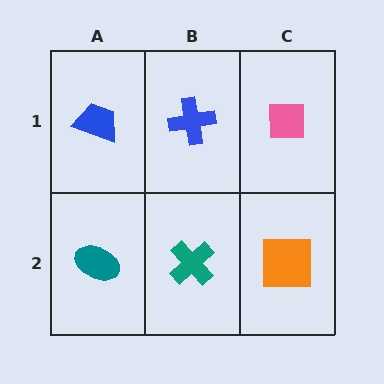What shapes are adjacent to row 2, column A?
A blue trapezoid (row 1, column A), a teal cross (row 2, column B).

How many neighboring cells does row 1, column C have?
2.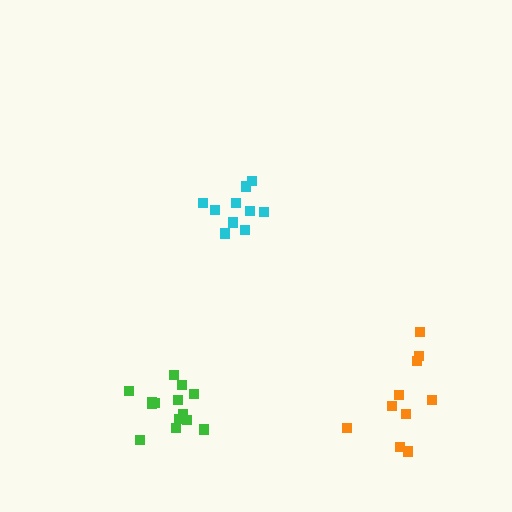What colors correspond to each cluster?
The clusters are colored: cyan, green, orange.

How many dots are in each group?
Group 1: 10 dots, Group 2: 14 dots, Group 3: 10 dots (34 total).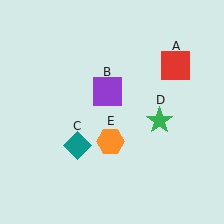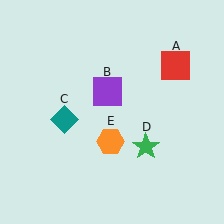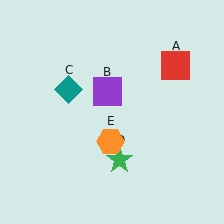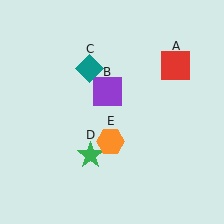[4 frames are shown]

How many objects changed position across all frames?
2 objects changed position: teal diamond (object C), green star (object D).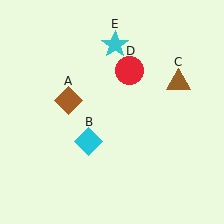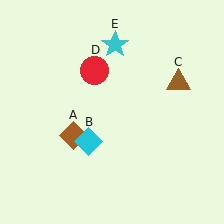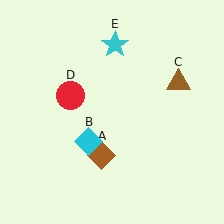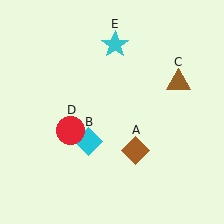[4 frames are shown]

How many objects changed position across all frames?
2 objects changed position: brown diamond (object A), red circle (object D).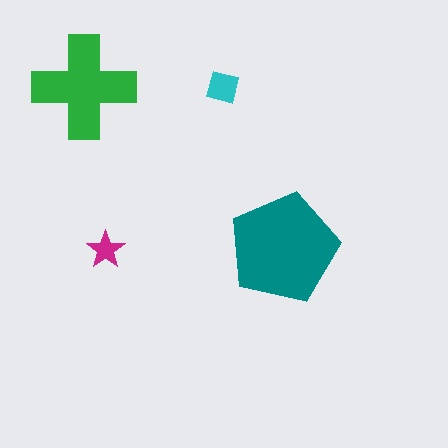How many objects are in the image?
There are 4 objects in the image.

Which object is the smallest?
The magenta star.